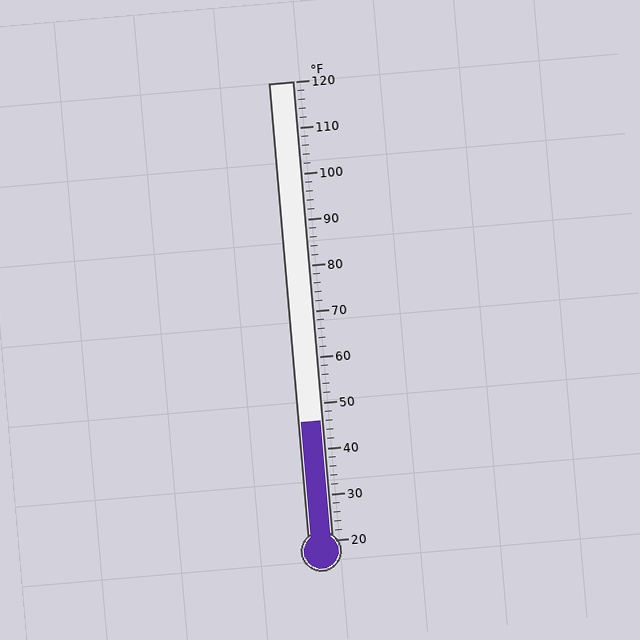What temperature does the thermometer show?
The thermometer shows approximately 46°F.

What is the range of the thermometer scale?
The thermometer scale ranges from 20°F to 120°F.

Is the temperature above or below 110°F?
The temperature is below 110°F.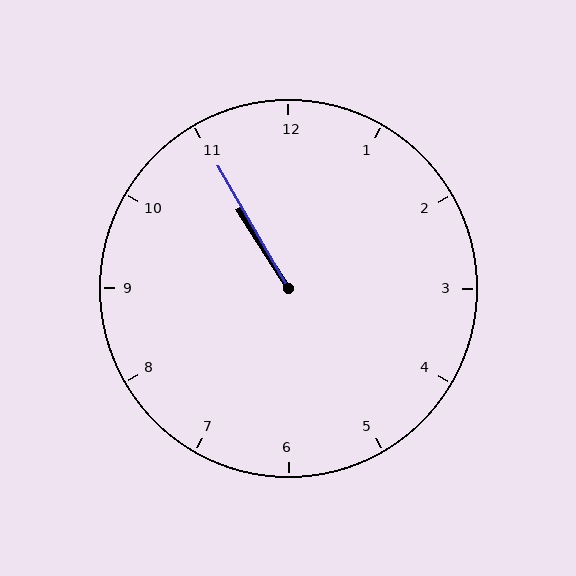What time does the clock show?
10:55.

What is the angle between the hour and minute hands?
Approximately 2 degrees.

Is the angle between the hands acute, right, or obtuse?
It is acute.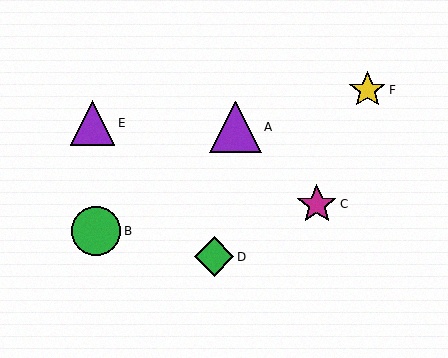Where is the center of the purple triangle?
The center of the purple triangle is at (92, 123).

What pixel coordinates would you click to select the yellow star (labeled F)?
Click at (367, 90) to select the yellow star F.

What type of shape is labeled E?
Shape E is a purple triangle.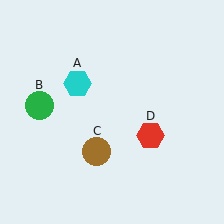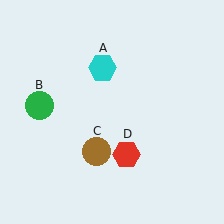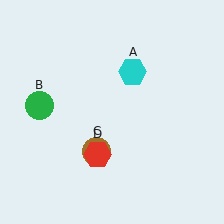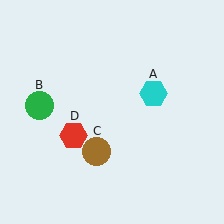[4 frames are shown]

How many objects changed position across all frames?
2 objects changed position: cyan hexagon (object A), red hexagon (object D).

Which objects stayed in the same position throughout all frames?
Green circle (object B) and brown circle (object C) remained stationary.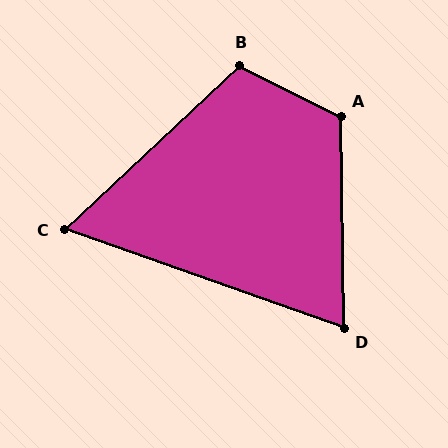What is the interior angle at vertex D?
Approximately 70 degrees (acute).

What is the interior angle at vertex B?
Approximately 110 degrees (obtuse).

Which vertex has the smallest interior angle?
C, at approximately 63 degrees.